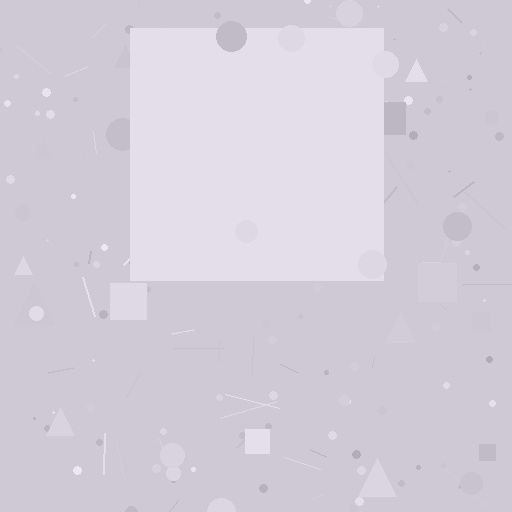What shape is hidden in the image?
A square is hidden in the image.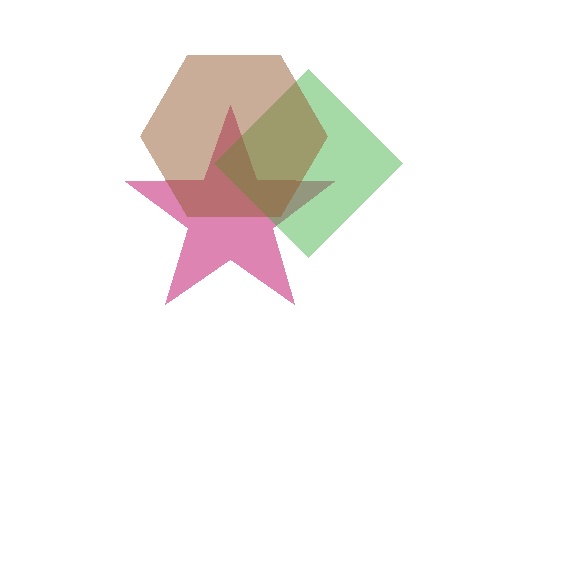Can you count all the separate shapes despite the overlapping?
Yes, there are 3 separate shapes.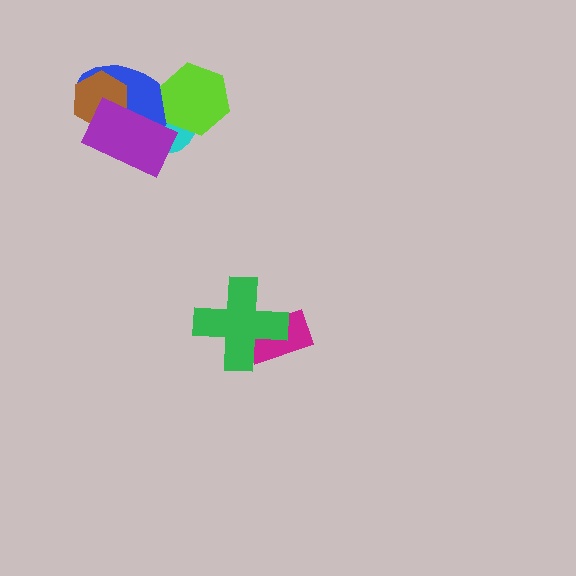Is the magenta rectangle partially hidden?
Yes, it is partially covered by another shape.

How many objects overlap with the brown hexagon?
2 objects overlap with the brown hexagon.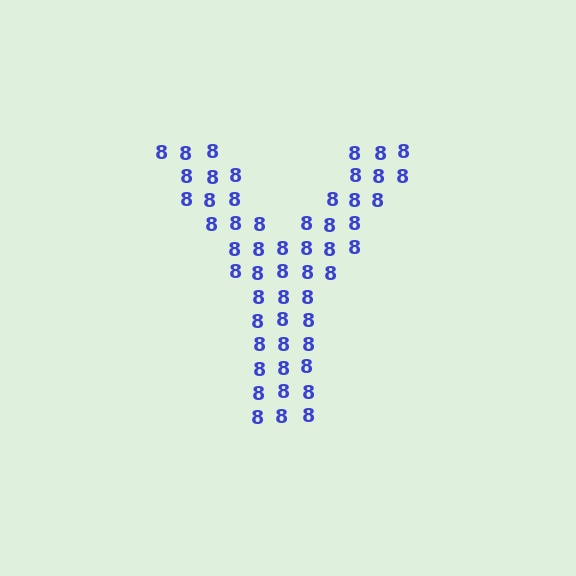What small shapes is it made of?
It is made of small digit 8's.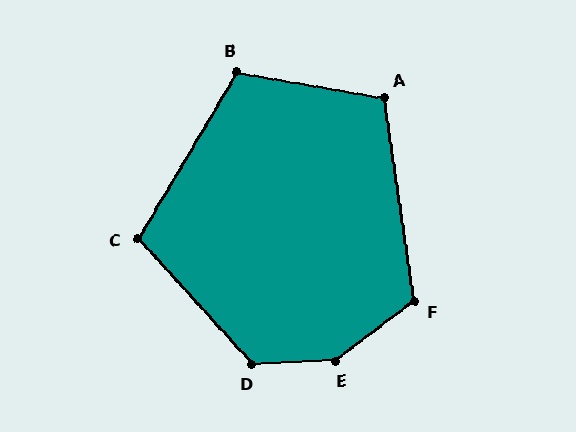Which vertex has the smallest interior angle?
C, at approximately 107 degrees.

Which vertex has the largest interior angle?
E, at approximately 145 degrees.